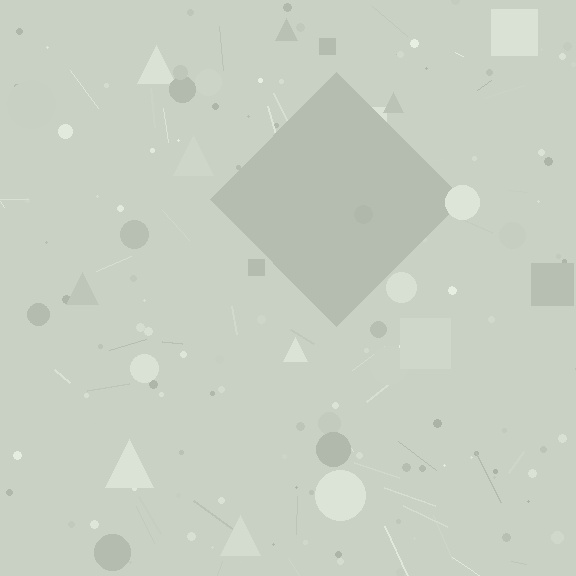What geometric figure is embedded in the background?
A diamond is embedded in the background.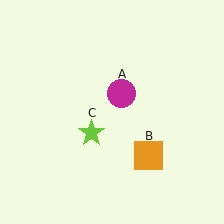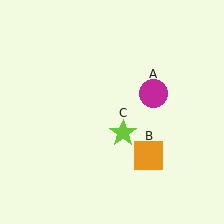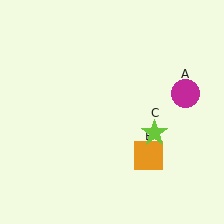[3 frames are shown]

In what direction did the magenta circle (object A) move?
The magenta circle (object A) moved right.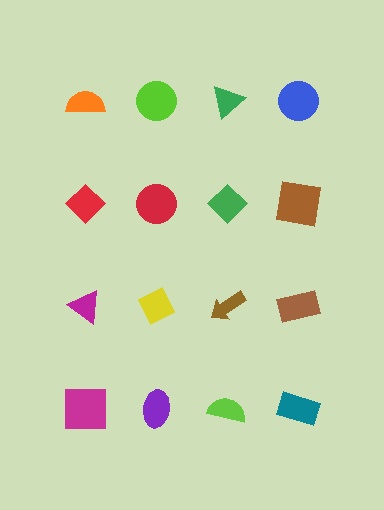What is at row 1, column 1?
An orange semicircle.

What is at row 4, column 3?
A lime semicircle.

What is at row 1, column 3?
A green triangle.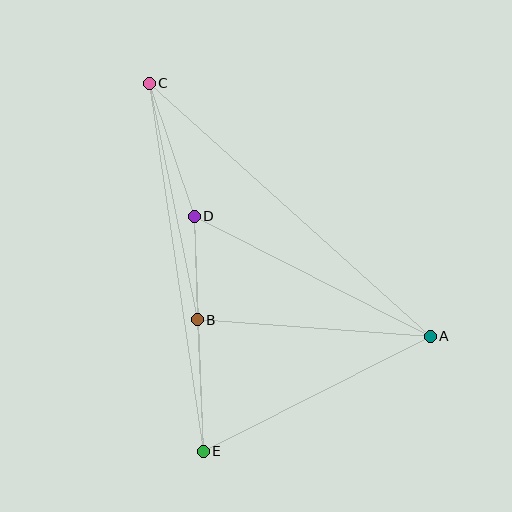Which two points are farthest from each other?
Points A and C are farthest from each other.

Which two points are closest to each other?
Points B and D are closest to each other.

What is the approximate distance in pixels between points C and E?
The distance between C and E is approximately 372 pixels.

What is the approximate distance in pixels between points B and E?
The distance between B and E is approximately 132 pixels.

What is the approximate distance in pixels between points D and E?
The distance between D and E is approximately 235 pixels.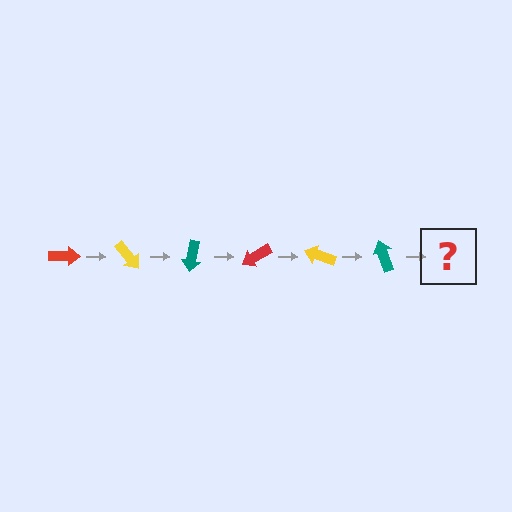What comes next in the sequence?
The next element should be a red arrow, rotated 300 degrees from the start.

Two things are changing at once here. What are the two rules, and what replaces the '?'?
The two rules are that it rotates 50 degrees each step and the color cycles through red, yellow, and teal. The '?' should be a red arrow, rotated 300 degrees from the start.